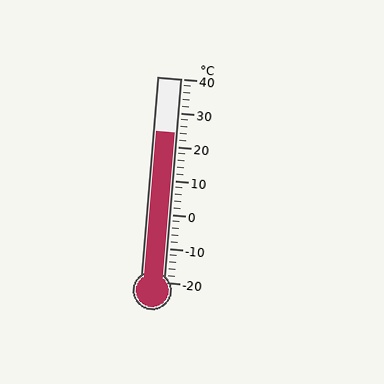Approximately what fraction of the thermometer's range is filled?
The thermometer is filled to approximately 75% of its range.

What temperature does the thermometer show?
The thermometer shows approximately 24°C.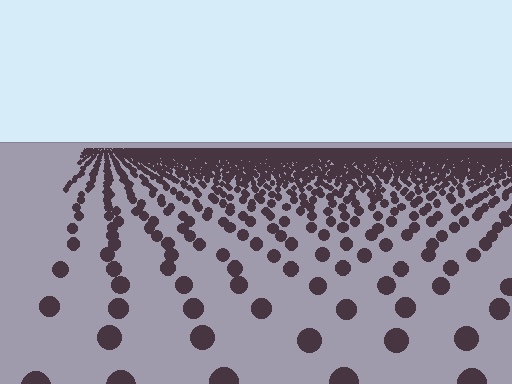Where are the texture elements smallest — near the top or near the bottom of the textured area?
Near the top.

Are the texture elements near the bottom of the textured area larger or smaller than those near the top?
Larger. Near the bottom, elements are closer to the viewer and appear at a bigger on-screen size.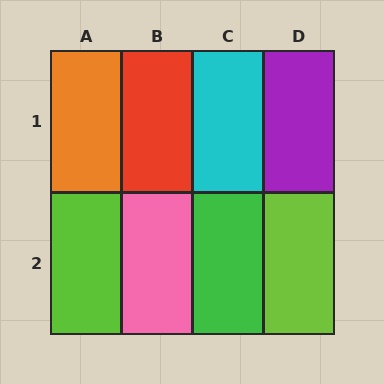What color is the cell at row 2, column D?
Lime.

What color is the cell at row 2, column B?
Pink.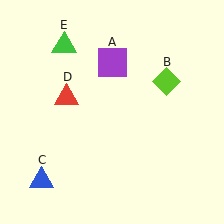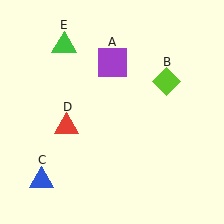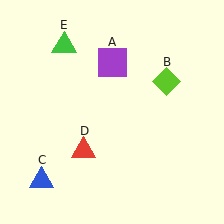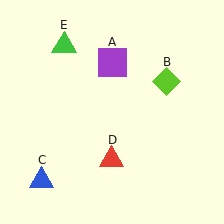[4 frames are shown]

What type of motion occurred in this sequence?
The red triangle (object D) rotated counterclockwise around the center of the scene.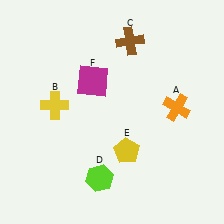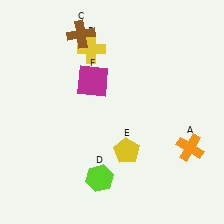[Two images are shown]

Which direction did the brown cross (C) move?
The brown cross (C) moved left.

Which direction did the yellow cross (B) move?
The yellow cross (B) moved up.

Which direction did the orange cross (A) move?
The orange cross (A) moved down.